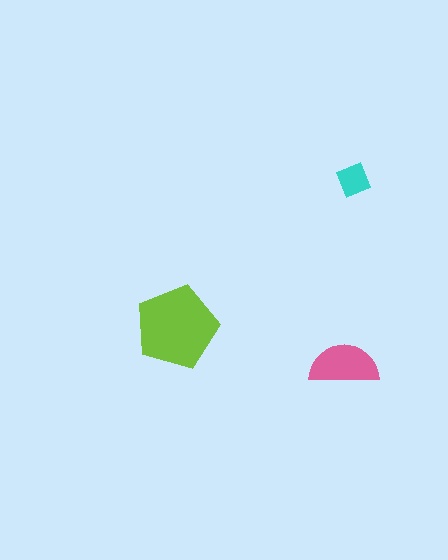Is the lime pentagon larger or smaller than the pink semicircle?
Larger.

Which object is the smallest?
The cyan diamond.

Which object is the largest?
The lime pentagon.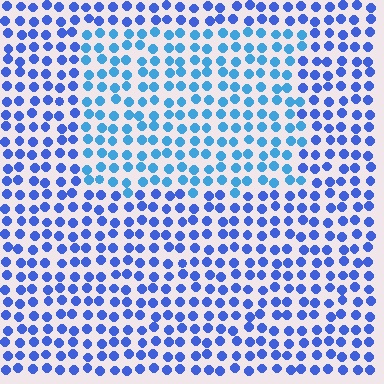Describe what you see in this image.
The image is filled with small blue elements in a uniform arrangement. A rectangle-shaped region is visible where the elements are tinted to a slightly different hue, forming a subtle color boundary.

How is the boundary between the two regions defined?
The boundary is defined purely by a slight shift in hue (about 27 degrees). Spacing, size, and orientation are identical on both sides.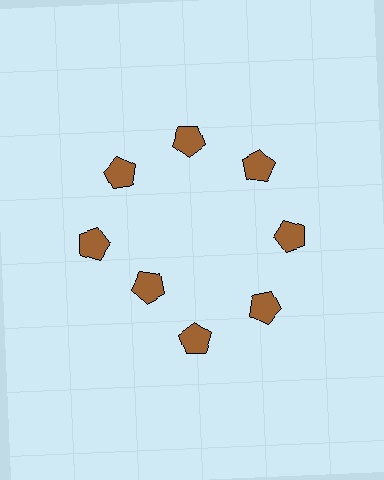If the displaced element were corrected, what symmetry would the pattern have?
It would have 8-fold rotational symmetry — the pattern would map onto itself every 45 degrees.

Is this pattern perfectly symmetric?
No. The 8 brown pentagons are arranged in a ring, but one element near the 8 o'clock position is pulled inward toward the center, breaking the 8-fold rotational symmetry.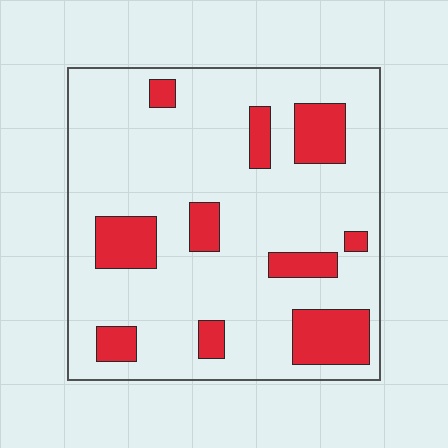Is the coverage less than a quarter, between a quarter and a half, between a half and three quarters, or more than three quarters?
Less than a quarter.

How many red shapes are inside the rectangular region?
10.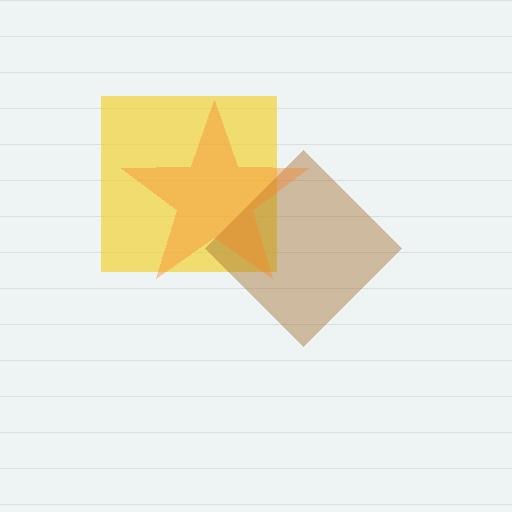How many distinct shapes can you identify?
There are 3 distinct shapes: a yellow square, a brown diamond, an orange star.